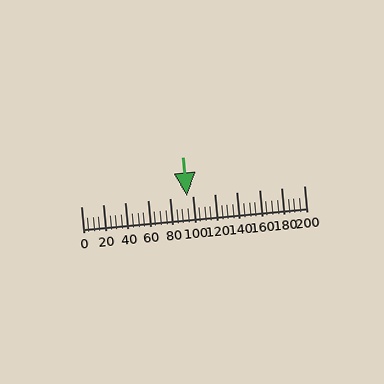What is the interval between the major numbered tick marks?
The major tick marks are spaced 20 units apart.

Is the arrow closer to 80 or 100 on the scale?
The arrow is closer to 100.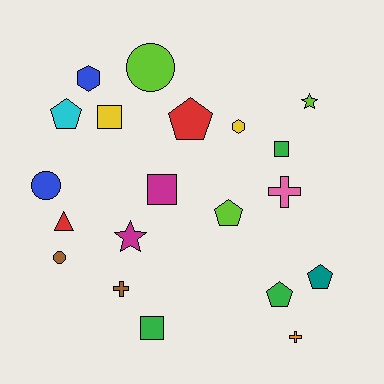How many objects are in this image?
There are 20 objects.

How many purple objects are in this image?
There are no purple objects.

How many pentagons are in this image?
There are 5 pentagons.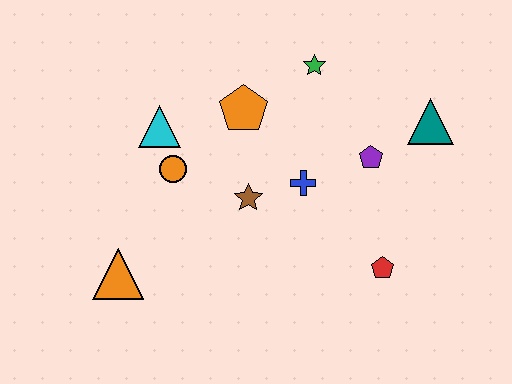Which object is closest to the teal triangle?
The purple pentagon is closest to the teal triangle.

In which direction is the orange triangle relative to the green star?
The orange triangle is below the green star.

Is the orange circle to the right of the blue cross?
No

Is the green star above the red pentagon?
Yes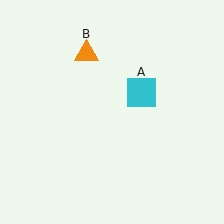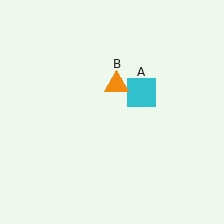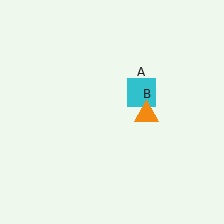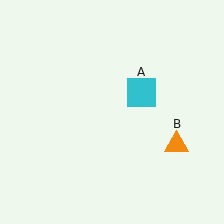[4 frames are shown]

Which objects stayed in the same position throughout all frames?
Cyan square (object A) remained stationary.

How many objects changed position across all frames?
1 object changed position: orange triangle (object B).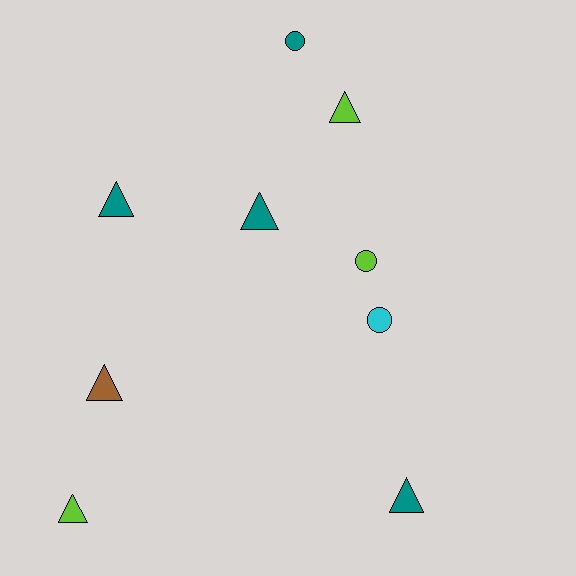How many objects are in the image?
There are 9 objects.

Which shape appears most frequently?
Triangle, with 6 objects.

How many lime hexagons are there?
There are no lime hexagons.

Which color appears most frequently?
Teal, with 4 objects.